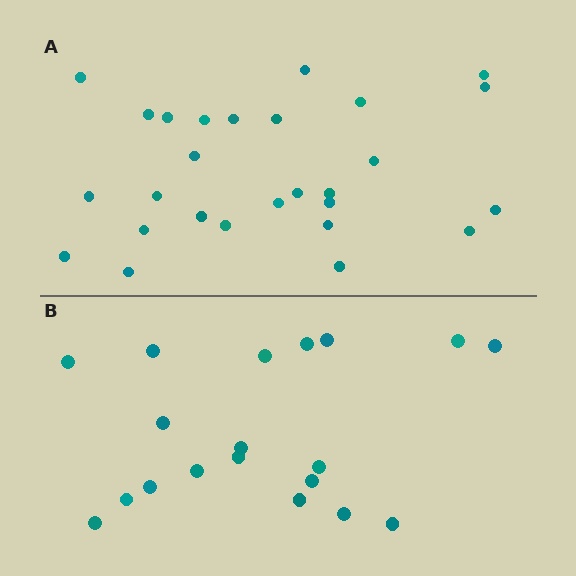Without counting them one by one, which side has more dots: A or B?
Region A (the top region) has more dots.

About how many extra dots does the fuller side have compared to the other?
Region A has roughly 8 or so more dots than region B.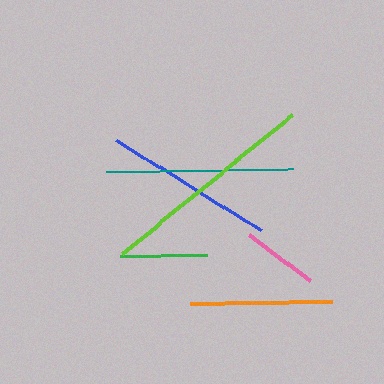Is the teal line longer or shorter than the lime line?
The lime line is longer than the teal line.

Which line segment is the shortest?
The pink line is the shortest at approximately 77 pixels.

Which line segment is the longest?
The lime line is the longest at approximately 219 pixels.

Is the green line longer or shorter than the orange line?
The orange line is longer than the green line.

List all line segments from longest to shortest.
From longest to shortest: lime, teal, blue, orange, green, pink.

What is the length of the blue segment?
The blue segment is approximately 170 pixels long.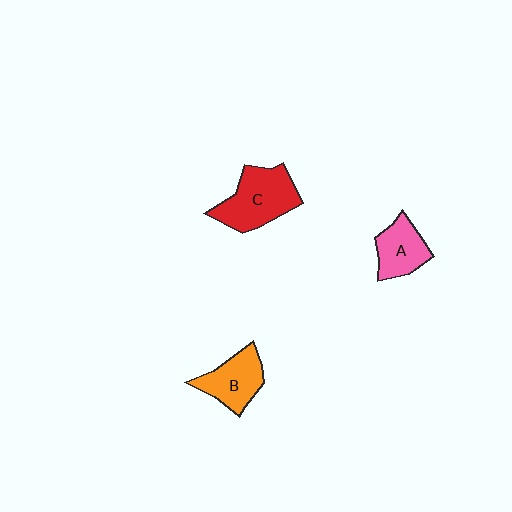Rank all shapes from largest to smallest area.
From largest to smallest: C (red), B (orange), A (pink).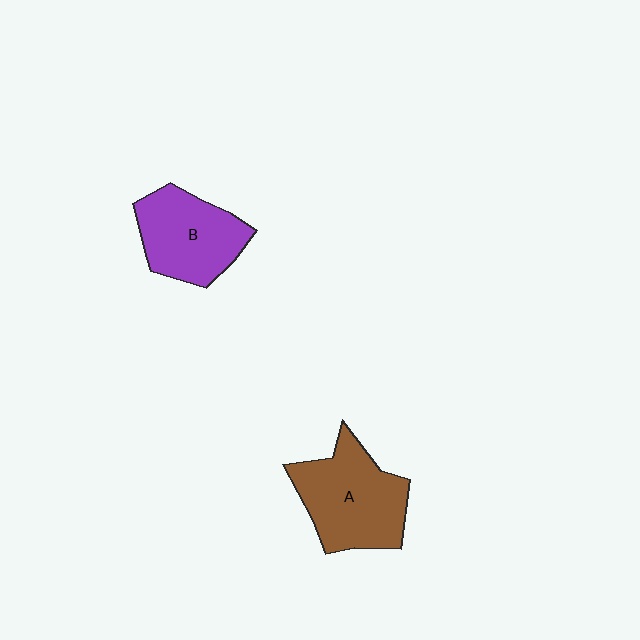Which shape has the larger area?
Shape A (brown).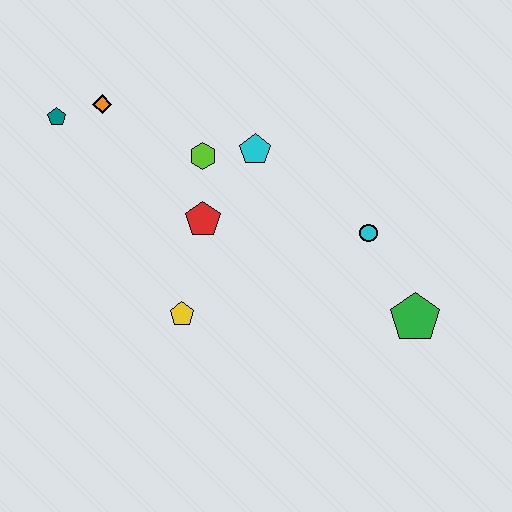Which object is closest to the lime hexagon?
The cyan pentagon is closest to the lime hexagon.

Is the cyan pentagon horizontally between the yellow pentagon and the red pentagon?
No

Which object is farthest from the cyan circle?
The teal pentagon is farthest from the cyan circle.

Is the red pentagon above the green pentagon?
Yes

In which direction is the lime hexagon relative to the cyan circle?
The lime hexagon is to the left of the cyan circle.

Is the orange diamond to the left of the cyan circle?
Yes